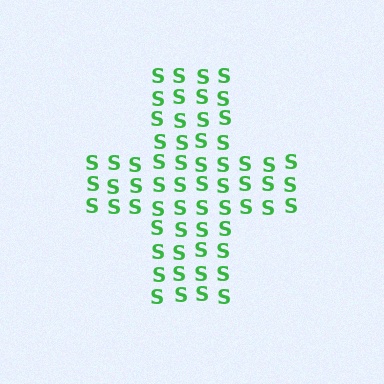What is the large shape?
The large shape is a cross.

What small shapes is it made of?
It is made of small letter S's.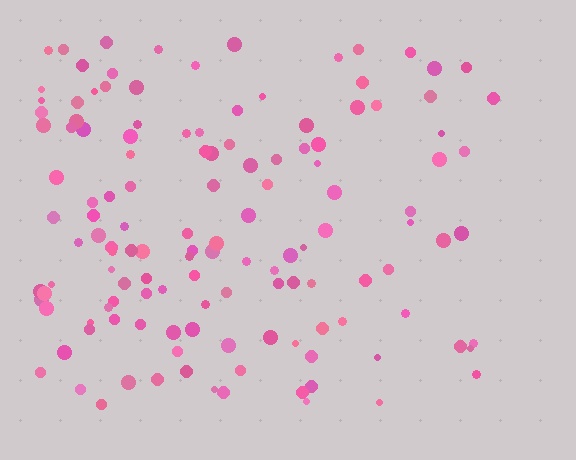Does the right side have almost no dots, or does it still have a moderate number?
Still a moderate number, just noticeably fewer than the left.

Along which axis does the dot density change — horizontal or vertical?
Horizontal.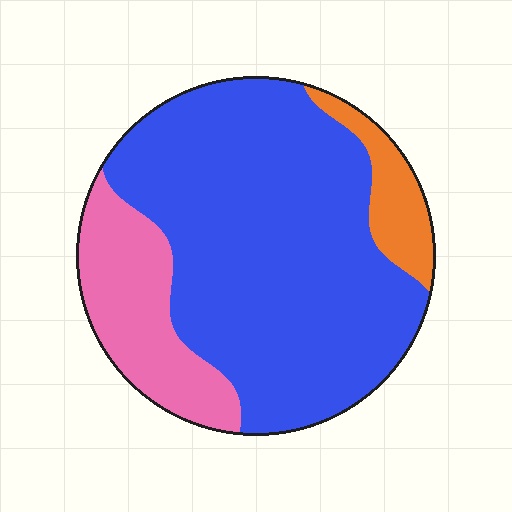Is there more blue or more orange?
Blue.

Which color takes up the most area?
Blue, at roughly 70%.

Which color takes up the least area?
Orange, at roughly 10%.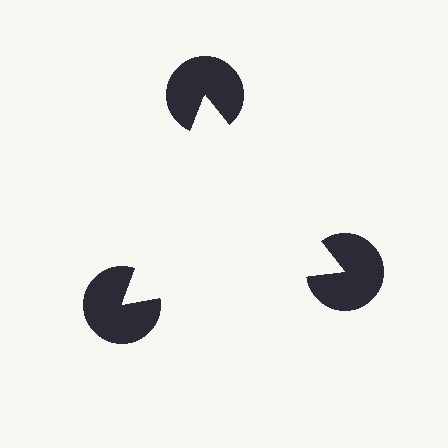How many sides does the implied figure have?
3 sides.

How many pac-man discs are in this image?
There are 3 — one at each vertex of the illusory triangle.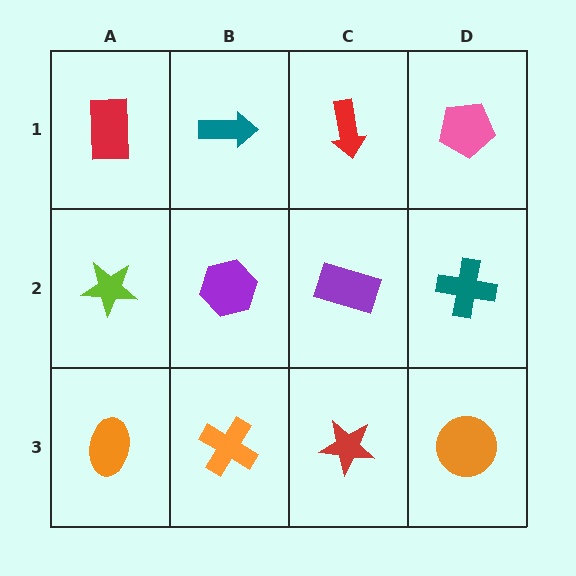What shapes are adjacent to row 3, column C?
A purple rectangle (row 2, column C), an orange cross (row 3, column B), an orange circle (row 3, column D).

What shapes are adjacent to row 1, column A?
A lime star (row 2, column A), a teal arrow (row 1, column B).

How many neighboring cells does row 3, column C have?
3.